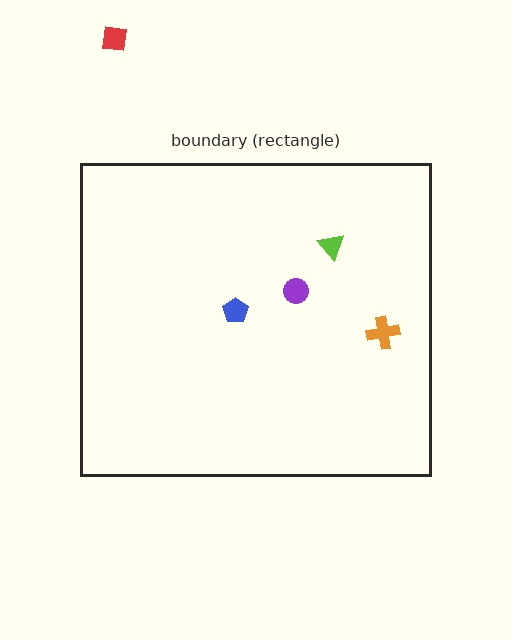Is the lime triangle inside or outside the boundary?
Inside.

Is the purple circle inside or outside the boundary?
Inside.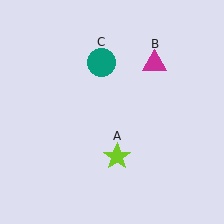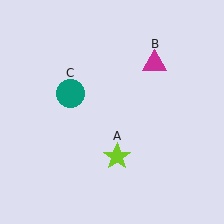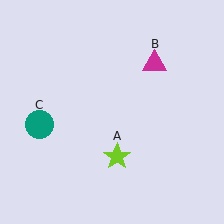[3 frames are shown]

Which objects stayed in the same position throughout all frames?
Lime star (object A) and magenta triangle (object B) remained stationary.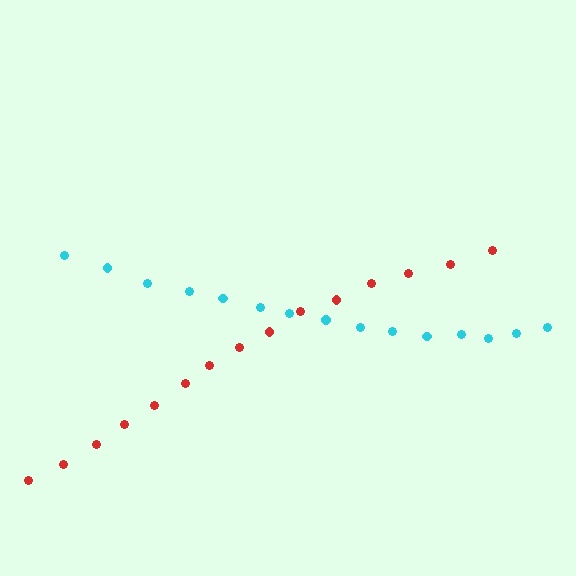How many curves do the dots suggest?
There are 2 distinct paths.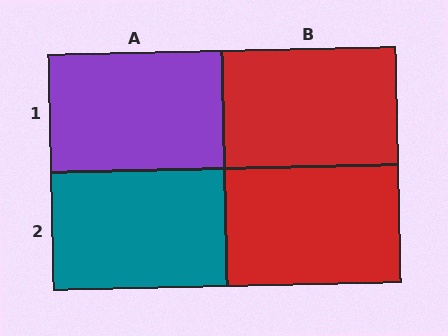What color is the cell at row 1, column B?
Red.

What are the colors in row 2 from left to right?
Teal, red.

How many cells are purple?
1 cell is purple.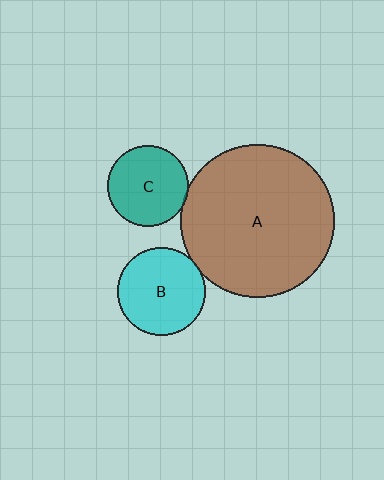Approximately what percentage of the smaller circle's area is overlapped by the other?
Approximately 5%.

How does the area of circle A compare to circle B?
Approximately 3.0 times.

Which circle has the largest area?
Circle A (brown).